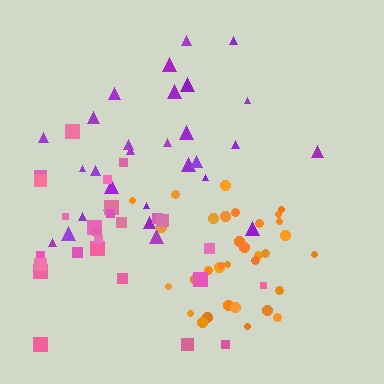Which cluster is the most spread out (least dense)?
Pink.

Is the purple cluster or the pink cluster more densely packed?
Purple.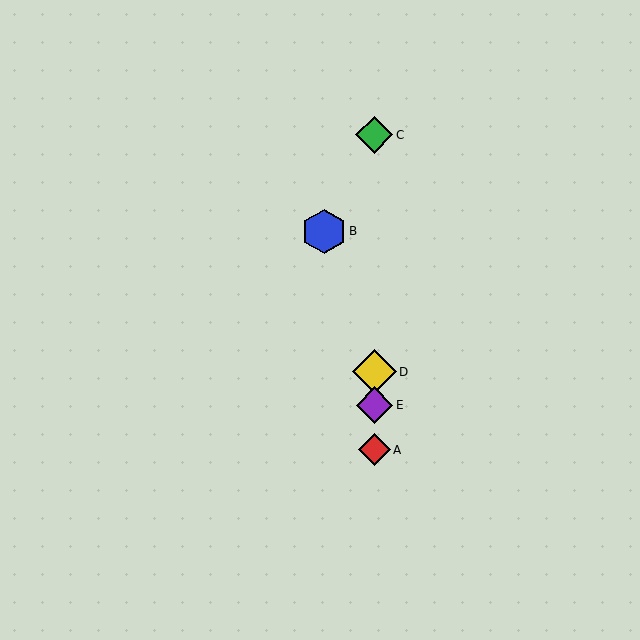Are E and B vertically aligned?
No, E is at x≈374 and B is at x≈324.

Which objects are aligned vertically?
Objects A, C, D, E are aligned vertically.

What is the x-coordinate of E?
Object E is at x≈374.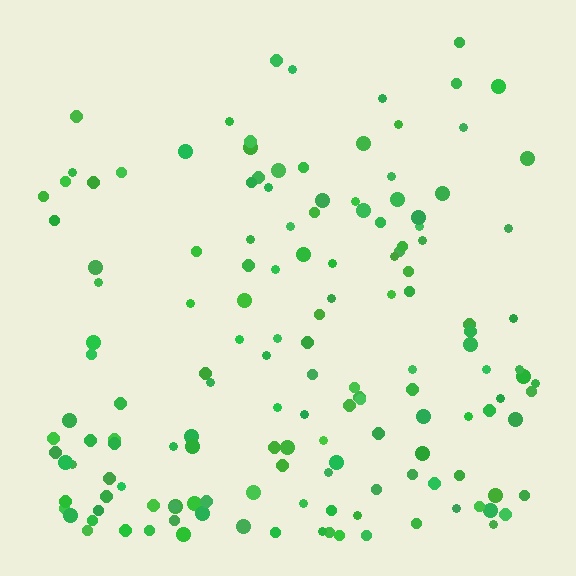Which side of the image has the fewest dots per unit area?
The top.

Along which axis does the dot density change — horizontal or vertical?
Vertical.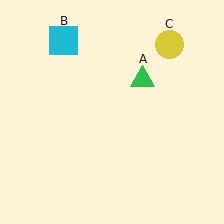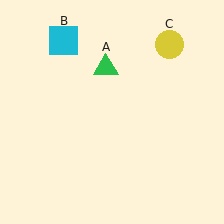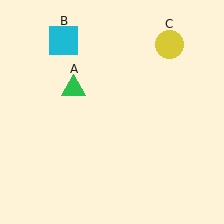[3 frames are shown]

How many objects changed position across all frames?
1 object changed position: green triangle (object A).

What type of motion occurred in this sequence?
The green triangle (object A) rotated counterclockwise around the center of the scene.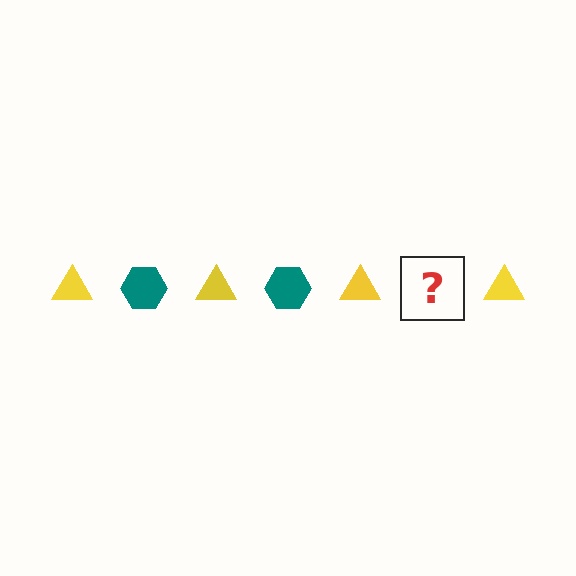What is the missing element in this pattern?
The missing element is a teal hexagon.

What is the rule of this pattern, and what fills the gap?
The rule is that the pattern alternates between yellow triangle and teal hexagon. The gap should be filled with a teal hexagon.